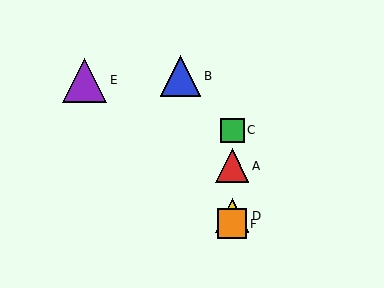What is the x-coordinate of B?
Object B is at x≈181.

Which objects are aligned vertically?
Objects A, C, D, F are aligned vertically.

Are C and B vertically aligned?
No, C is at x≈232 and B is at x≈181.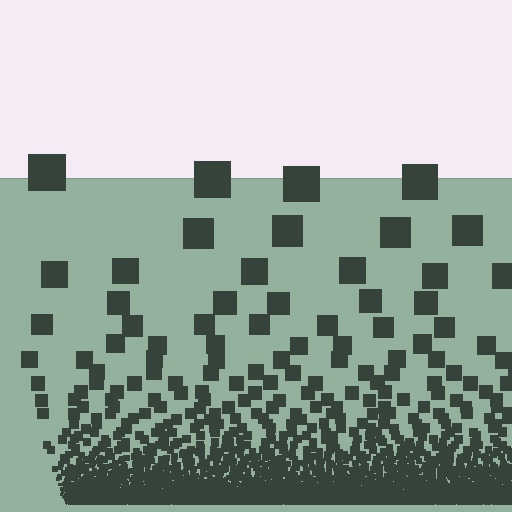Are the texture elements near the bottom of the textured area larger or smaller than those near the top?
Smaller. The gradient is inverted — elements near the bottom are smaller and denser.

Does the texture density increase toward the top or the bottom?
Density increases toward the bottom.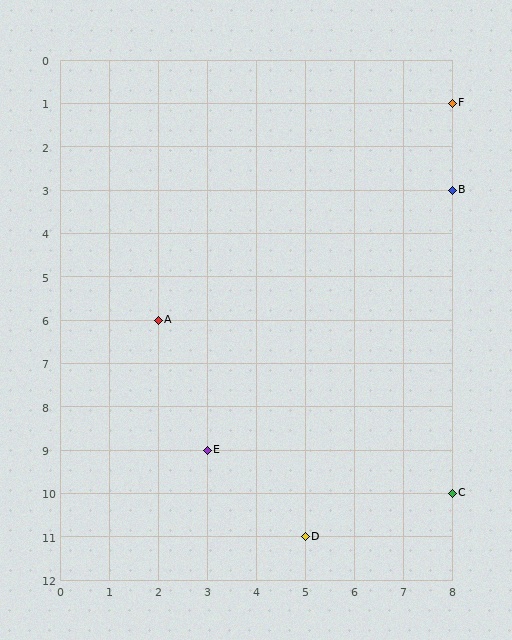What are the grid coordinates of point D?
Point D is at grid coordinates (5, 11).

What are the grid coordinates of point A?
Point A is at grid coordinates (2, 6).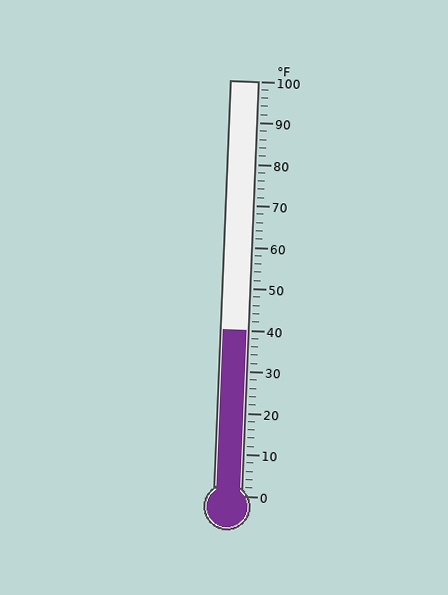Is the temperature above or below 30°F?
The temperature is above 30°F.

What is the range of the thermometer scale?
The thermometer scale ranges from 0°F to 100°F.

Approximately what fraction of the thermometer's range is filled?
The thermometer is filled to approximately 40% of its range.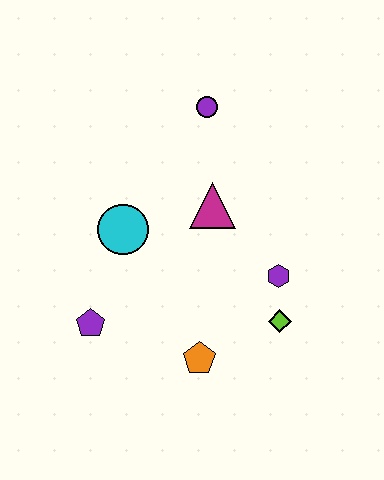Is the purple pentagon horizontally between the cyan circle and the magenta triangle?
No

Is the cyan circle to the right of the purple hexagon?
No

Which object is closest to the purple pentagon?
The cyan circle is closest to the purple pentagon.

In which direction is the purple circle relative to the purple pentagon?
The purple circle is above the purple pentagon.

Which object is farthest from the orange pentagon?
The purple circle is farthest from the orange pentagon.